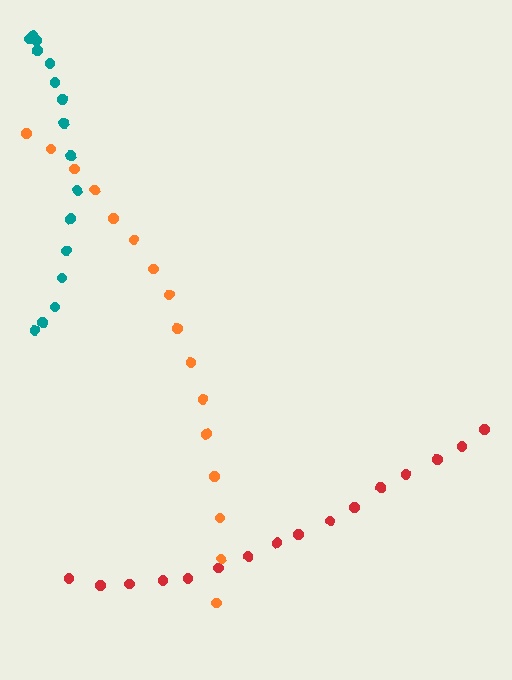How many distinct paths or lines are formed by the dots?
There are 3 distinct paths.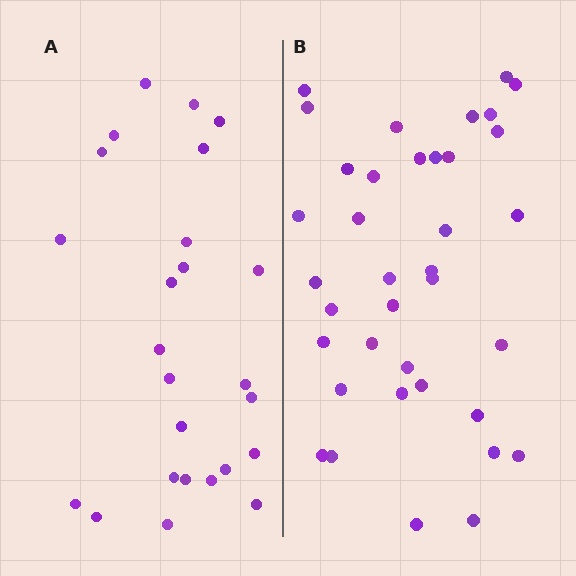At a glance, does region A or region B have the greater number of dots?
Region B (the right region) has more dots.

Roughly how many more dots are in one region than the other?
Region B has roughly 12 or so more dots than region A.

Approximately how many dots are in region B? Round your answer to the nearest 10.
About 40 dots. (The exact count is 37, which rounds to 40.)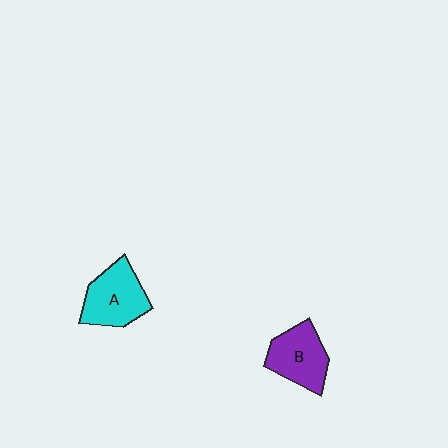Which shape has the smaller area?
Shape B (purple).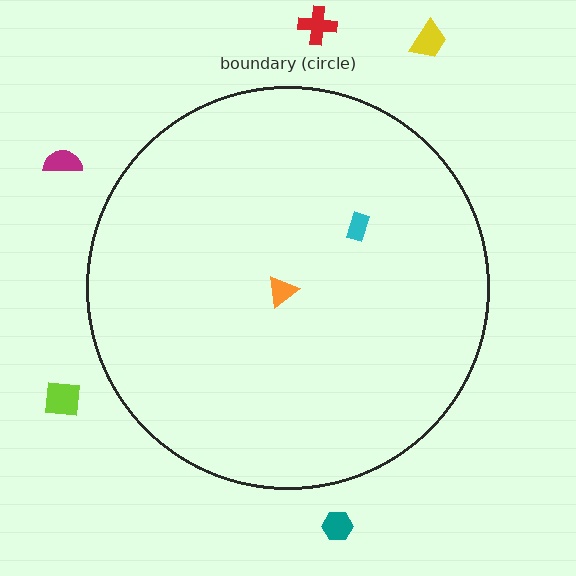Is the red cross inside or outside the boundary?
Outside.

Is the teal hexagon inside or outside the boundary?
Outside.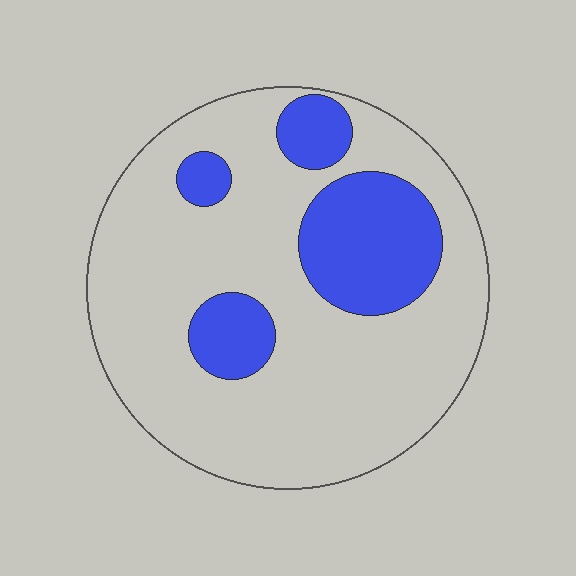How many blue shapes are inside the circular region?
4.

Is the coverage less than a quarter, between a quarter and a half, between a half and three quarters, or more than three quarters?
Less than a quarter.